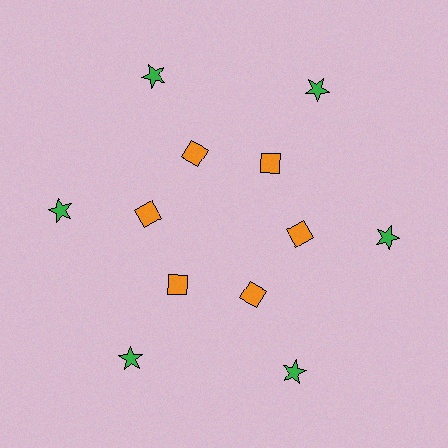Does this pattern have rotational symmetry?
Yes, this pattern has 6-fold rotational symmetry. It looks the same after rotating 60 degrees around the center.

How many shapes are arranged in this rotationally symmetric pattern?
There are 12 shapes, arranged in 6 groups of 2.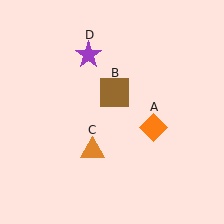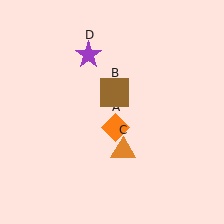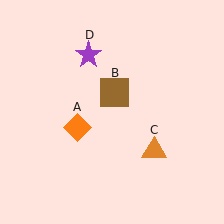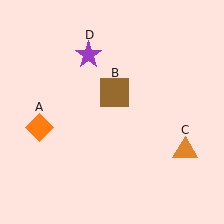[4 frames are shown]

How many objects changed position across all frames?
2 objects changed position: orange diamond (object A), orange triangle (object C).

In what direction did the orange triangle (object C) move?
The orange triangle (object C) moved right.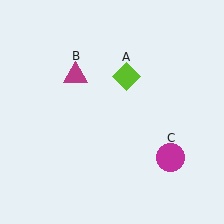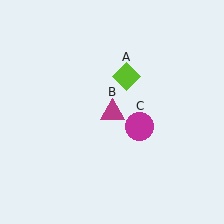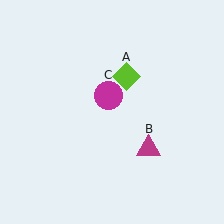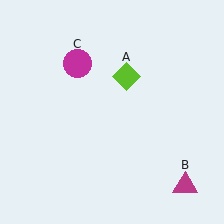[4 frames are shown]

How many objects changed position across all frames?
2 objects changed position: magenta triangle (object B), magenta circle (object C).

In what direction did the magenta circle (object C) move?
The magenta circle (object C) moved up and to the left.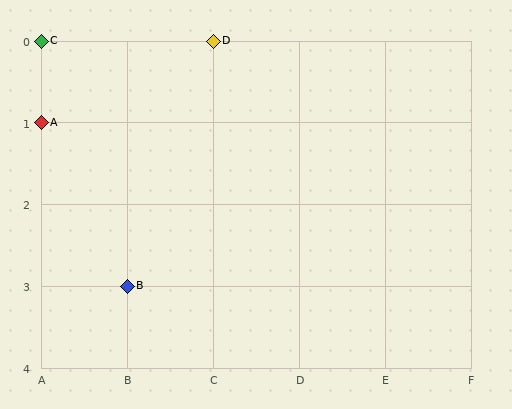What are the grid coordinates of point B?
Point B is at grid coordinates (B, 3).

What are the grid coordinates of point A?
Point A is at grid coordinates (A, 1).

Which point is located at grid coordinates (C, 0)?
Point D is at (C, 0).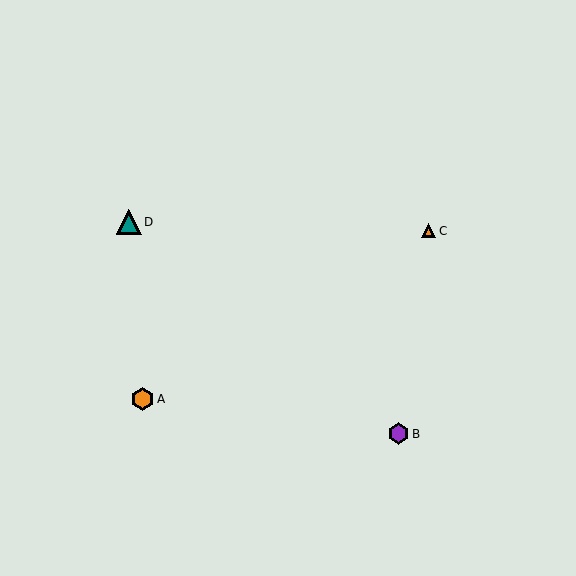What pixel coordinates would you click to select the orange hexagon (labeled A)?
Click at (142, 399) to select the orange hexagon A.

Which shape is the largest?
The teal triangle (labeled D) is the largest.